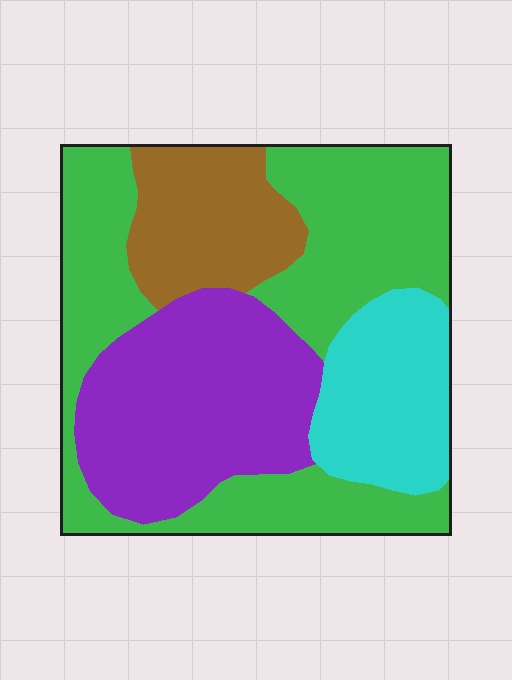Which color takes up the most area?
Green, at roughly 40%.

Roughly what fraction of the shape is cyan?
Cyan takes up about one sixth (1/6) of the shape.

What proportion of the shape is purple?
Purple covers around 25% of the shape.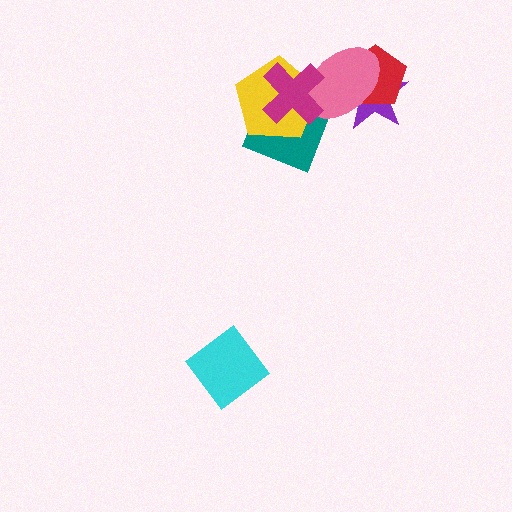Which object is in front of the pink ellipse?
The magenta cross is in front of the pink ellipse.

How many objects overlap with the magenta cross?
3 objects overlap with the magenta cross.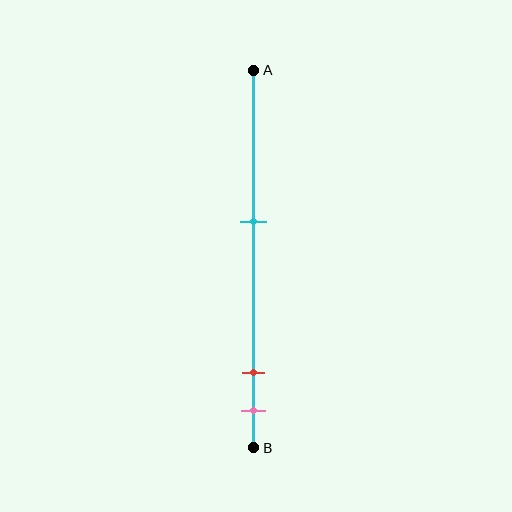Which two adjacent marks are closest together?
The red and pink marks are the closest adjacent pair.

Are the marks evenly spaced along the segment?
No, the marks are not evenly spaced.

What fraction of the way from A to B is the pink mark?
The pink mark is approximately 90% (0.9) of the way from A to B.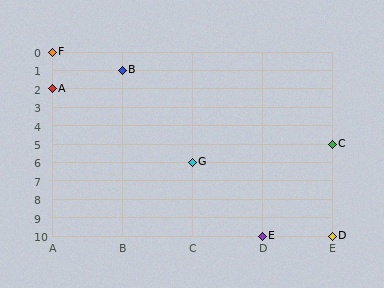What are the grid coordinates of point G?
Point G is at grid coordinates (C, 6).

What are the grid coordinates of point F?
Point F is at grid coordinates (A, 0).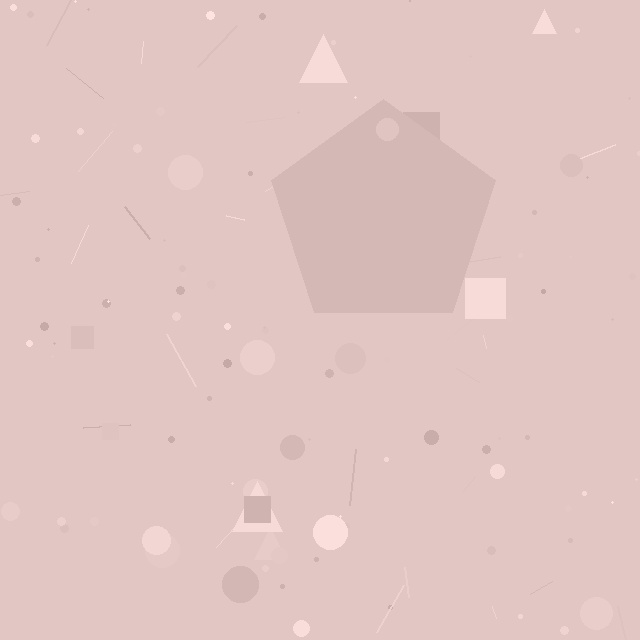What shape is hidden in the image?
A pentagon is hidden in the image.